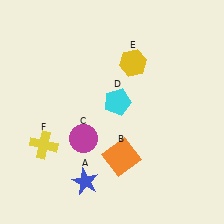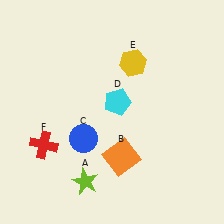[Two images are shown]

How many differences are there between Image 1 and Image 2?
There are 3 differences between the two images.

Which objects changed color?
A changed from blue to lime. C changed from magenta to blue. F changed from yellow to red.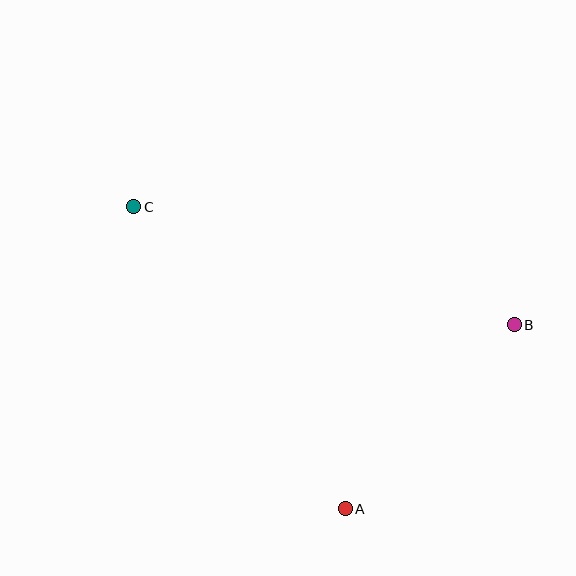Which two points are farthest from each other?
Points B and C are farthest from each other.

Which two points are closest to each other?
Points A and B are closest to each other.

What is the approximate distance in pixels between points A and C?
The distance between A and C is approximately 369 pixels.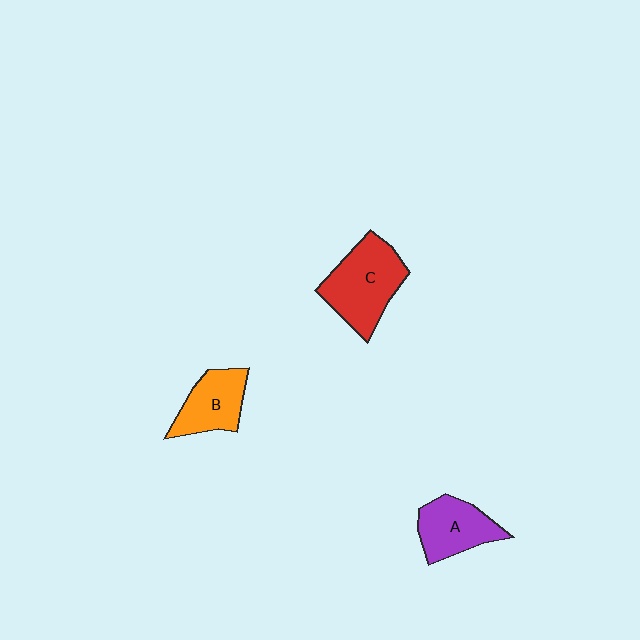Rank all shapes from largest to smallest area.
From largest to smallest: C (red), A (purple), B (orange).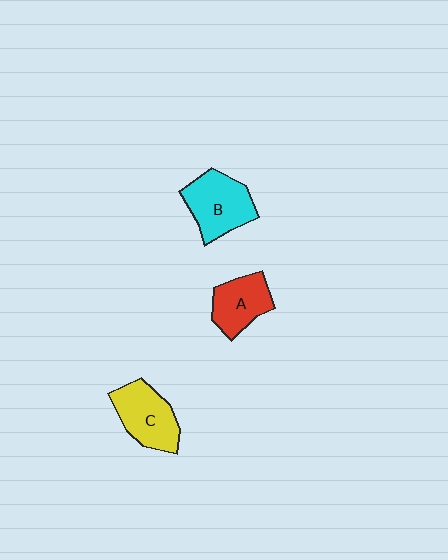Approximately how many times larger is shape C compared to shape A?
Approximately 1.2 times.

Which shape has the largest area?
Shape B (cyan).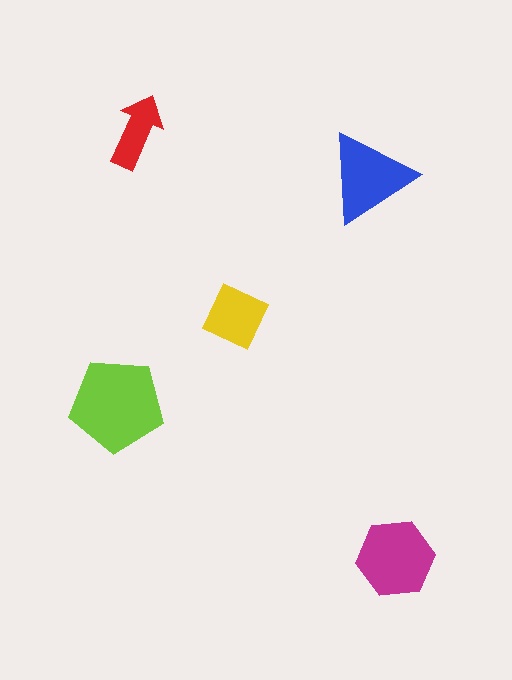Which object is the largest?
The lime pentagon.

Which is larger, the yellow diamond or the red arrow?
The yellow diamond.